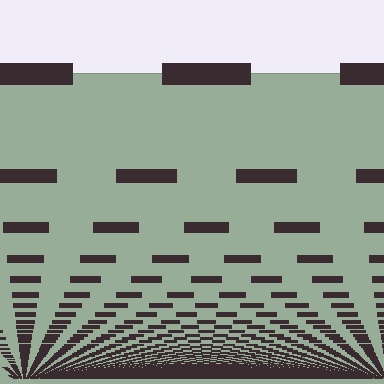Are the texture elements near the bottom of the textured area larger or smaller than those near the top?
Smaller. The gradient is inverted — elements near the bottom are smaller and denser.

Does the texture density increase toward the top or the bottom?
Density increases toward the bottom.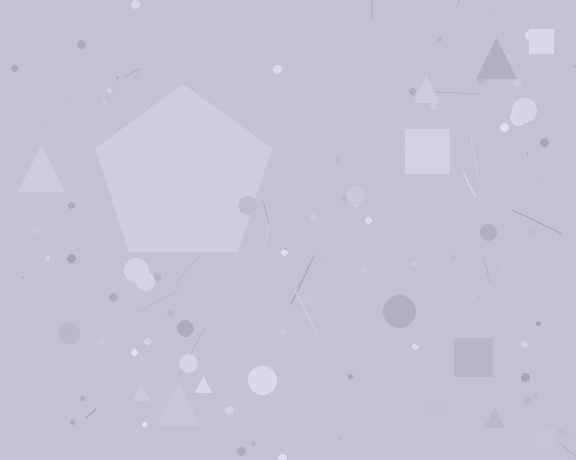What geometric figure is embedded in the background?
A pentagon is embedded in the background.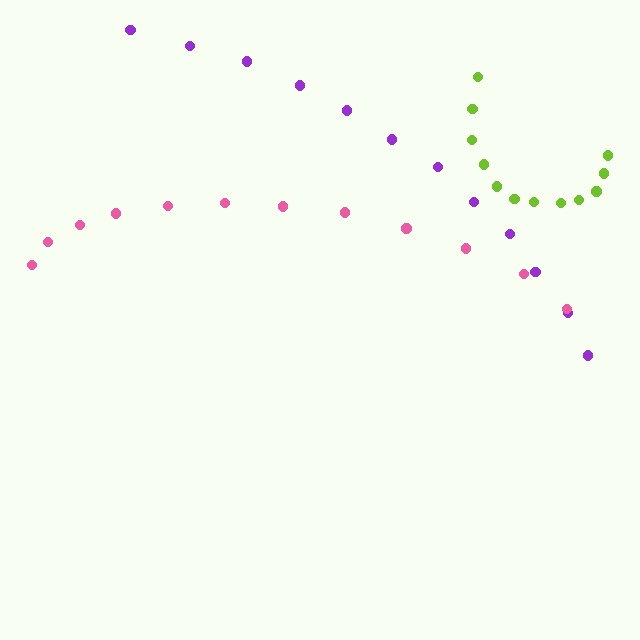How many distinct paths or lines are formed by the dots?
There are 3 distinct paths.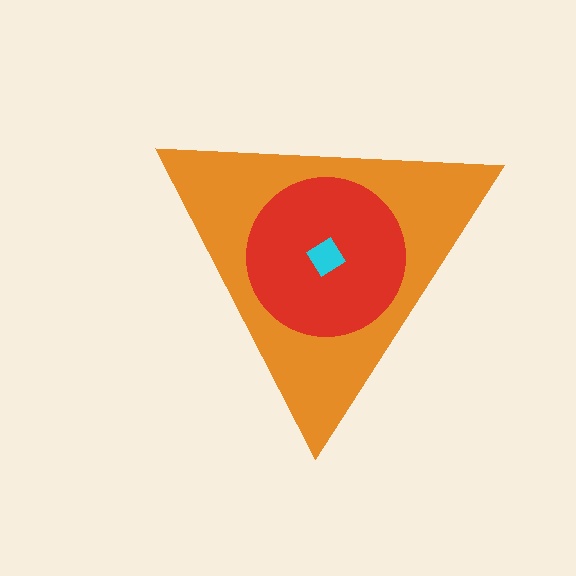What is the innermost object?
The cyan diamond.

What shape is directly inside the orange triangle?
The red circle.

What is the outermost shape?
The orange triangle.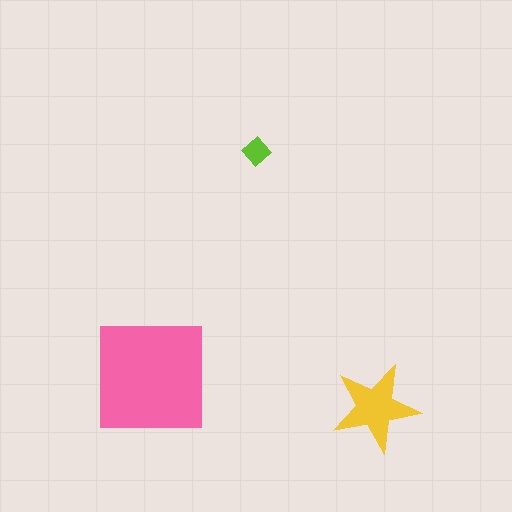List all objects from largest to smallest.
The pink square, the yellow star, the lime diamond.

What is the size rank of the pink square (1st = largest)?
1st.